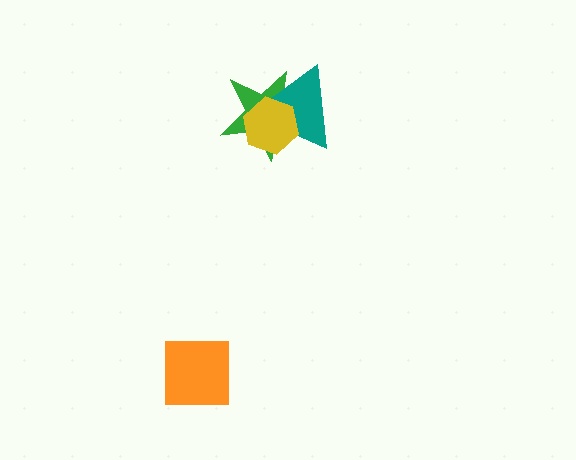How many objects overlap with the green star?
2 objects overlap with the green star.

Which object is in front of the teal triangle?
The yellow hexagon is in front of the teal triangle.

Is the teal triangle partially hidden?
Yes, it is partially covered by another shape.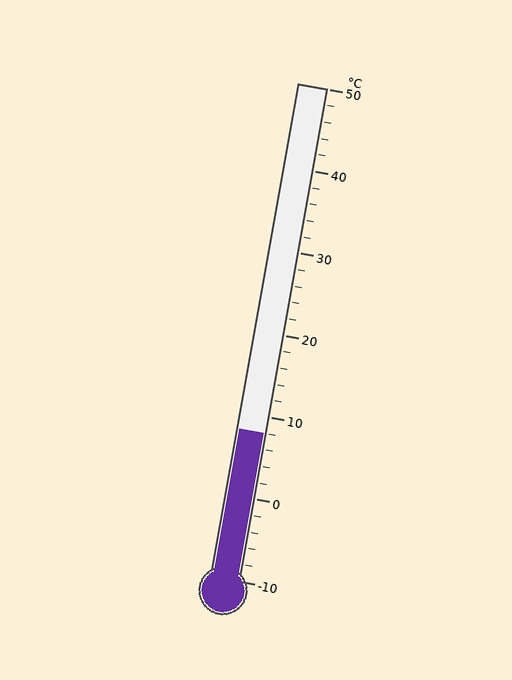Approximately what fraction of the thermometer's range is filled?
The thermometer is filled to approximately 30% of its range.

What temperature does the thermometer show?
The thermometer shows approximately 8°C.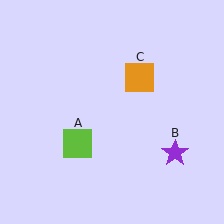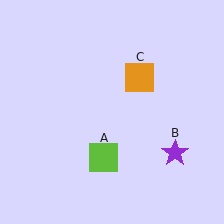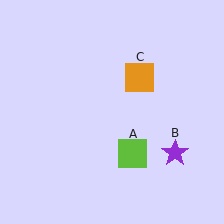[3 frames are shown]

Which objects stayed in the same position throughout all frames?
Purple star (object B) and orange square (object C) remained stationary.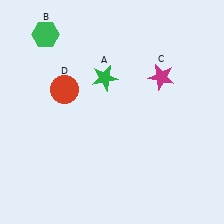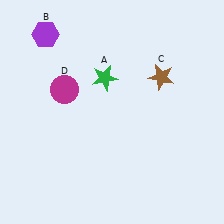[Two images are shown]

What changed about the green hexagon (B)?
In Image 1, B is green. In Image 2, it changed to purple.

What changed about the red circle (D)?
In Image 1, D is red. In Image 2, it changed to magenta.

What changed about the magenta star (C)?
In Image 1, C is magenta. In Image 2, it changed to brown.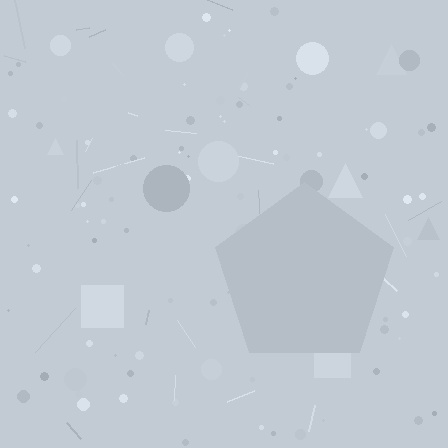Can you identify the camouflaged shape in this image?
The camouflaged shape is a pentagon.